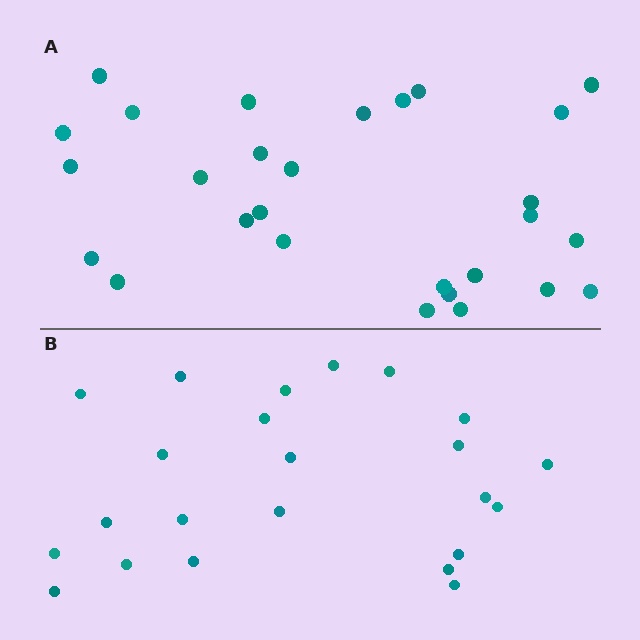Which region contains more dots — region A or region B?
Region A (the top region) has more dots.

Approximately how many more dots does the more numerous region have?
Region A has about 5 more dots than region B.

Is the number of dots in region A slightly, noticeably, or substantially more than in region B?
Region A has only slightly more — the two regions are fairly close. The ratio is roughly 1.2 to 1.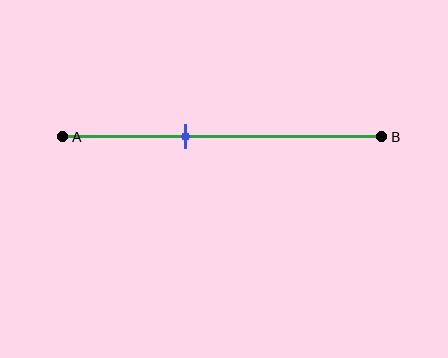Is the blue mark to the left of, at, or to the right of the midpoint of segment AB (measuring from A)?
The blue mark is to the left of the midpoint of segment AB.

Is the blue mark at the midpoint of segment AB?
No, the mark is at about 40% from A, not at the 50% midpoint.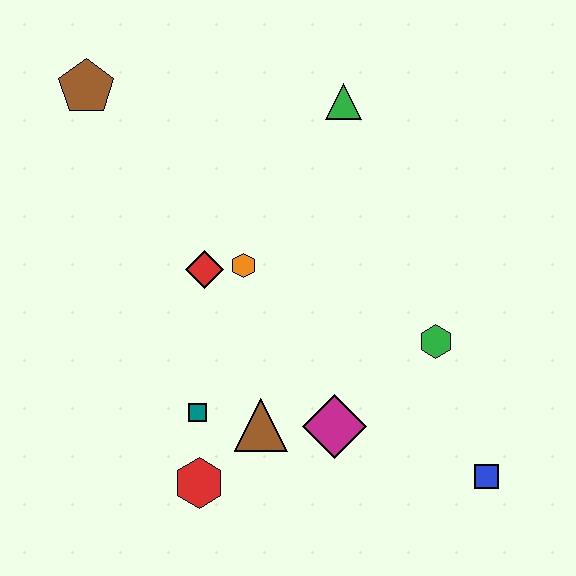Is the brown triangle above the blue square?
Yes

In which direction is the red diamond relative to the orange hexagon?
The red diamond is to the left of the orange hexagon.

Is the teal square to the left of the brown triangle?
Yes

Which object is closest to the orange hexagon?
The red diamond is closest to the orange hexagon.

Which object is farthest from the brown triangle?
The brown pentagon is farthest from the brown triangle.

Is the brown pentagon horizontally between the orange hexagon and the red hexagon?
No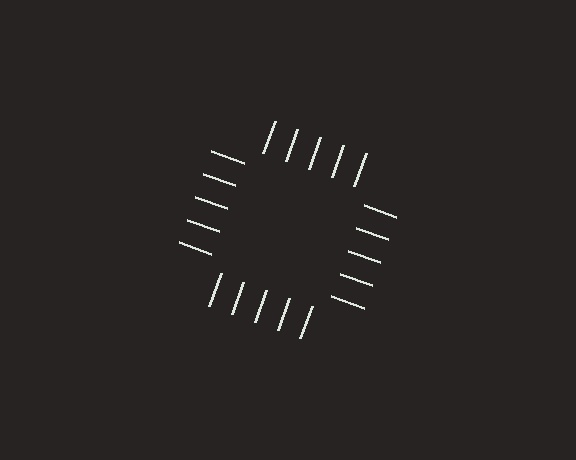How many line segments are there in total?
20 — 5 along each of the 4 edges.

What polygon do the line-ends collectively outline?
An illusory square — the line segments terminate on its edges but no continuous stroke is drawn.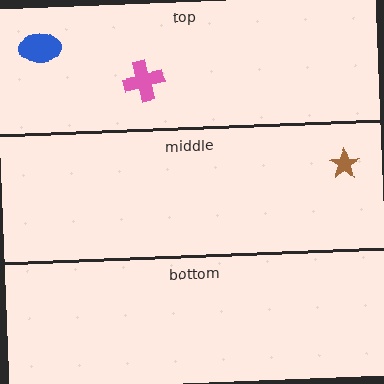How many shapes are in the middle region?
1.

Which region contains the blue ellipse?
The top region.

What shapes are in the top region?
The blue ellipse, the pink cross.